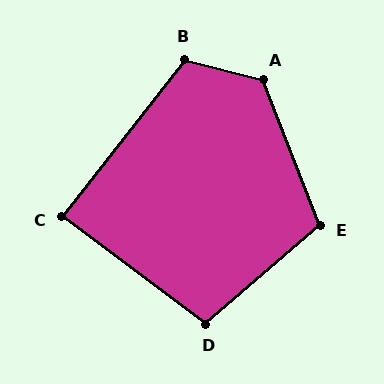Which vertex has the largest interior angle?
A, at approximately 126 degrees.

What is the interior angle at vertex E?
Approximately 109 degrees (obtuse).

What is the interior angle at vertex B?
Approximately 113 degrees (obtuse).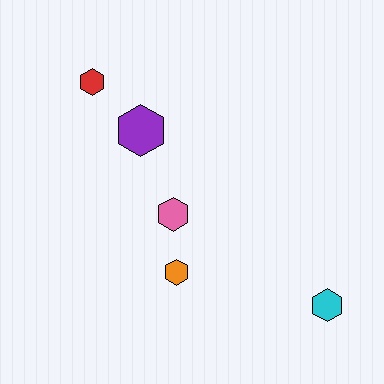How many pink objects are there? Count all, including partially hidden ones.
There is 1 pink object.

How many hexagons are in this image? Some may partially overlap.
There are 5 hexagons.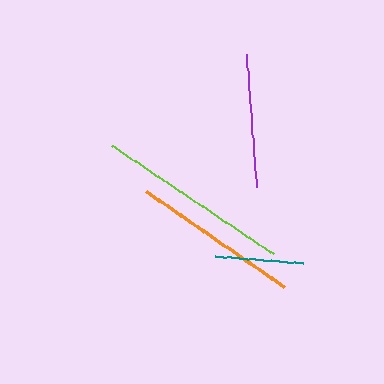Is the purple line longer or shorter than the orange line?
The orange line is longer than the purple line.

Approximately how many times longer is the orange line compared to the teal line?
The orange line is approximately 1.9 times the length of the teal line.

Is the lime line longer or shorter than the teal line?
The lime line is longer than the teal line.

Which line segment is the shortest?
The teal line is the shortest at approximately 88 pixels.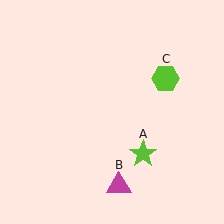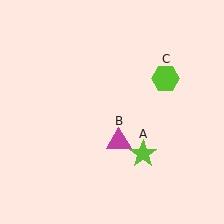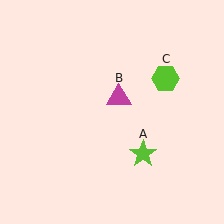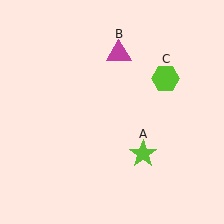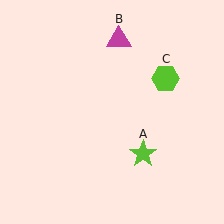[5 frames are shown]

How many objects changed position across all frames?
1 object changed position: magenta triangle (object B).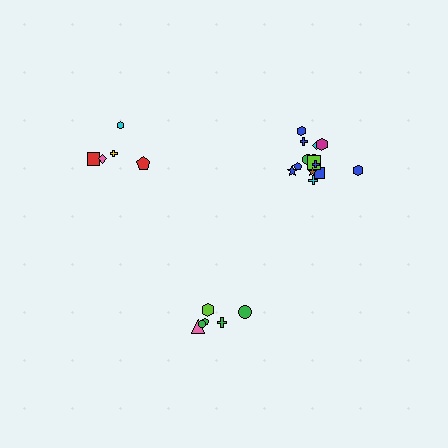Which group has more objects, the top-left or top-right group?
The top-right group.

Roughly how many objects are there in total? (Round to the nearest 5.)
Roughly 25 objects in total.